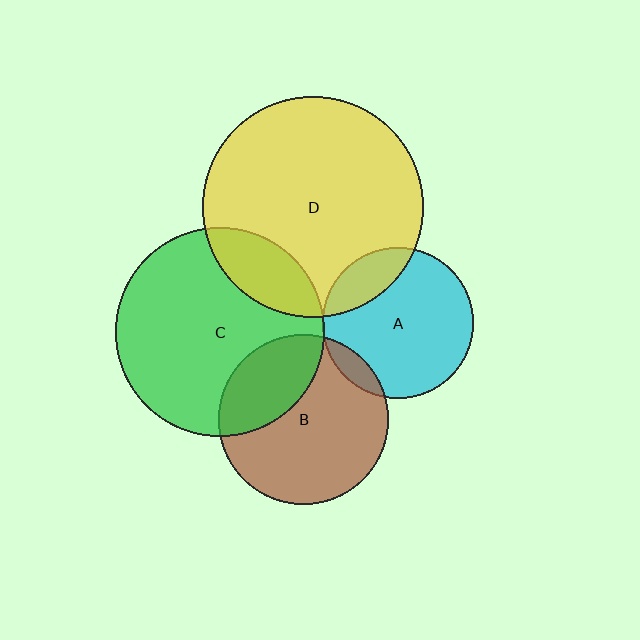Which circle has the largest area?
Circle D (yellow).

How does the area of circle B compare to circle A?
Approximately 1.3 times.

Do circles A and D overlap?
Yes.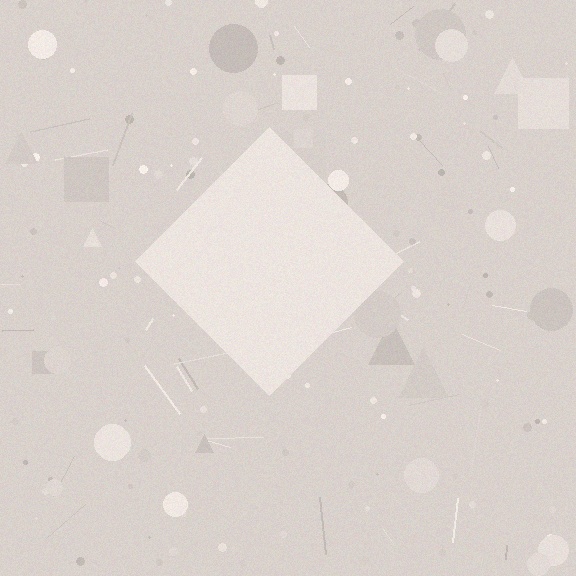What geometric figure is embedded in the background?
A diamond is embedded in the background.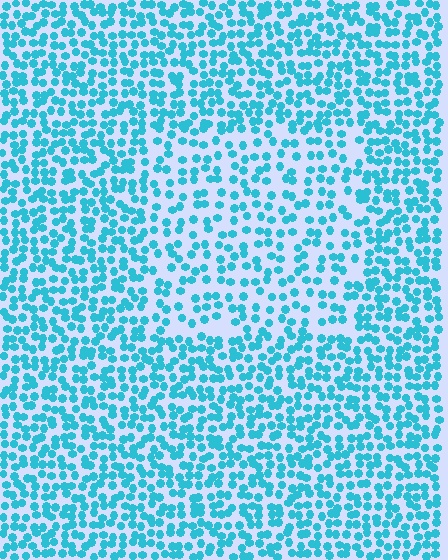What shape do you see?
I see a rectangle.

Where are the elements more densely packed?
The elements are more densely packed outside the rectangle boundary.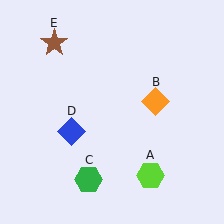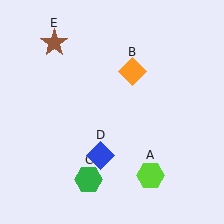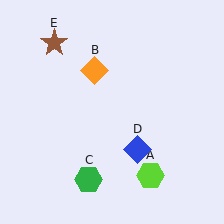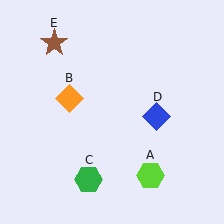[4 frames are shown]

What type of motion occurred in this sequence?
The orange diamond (object B), blue diamond (object D) rotated counterclockwise around the center of the scene.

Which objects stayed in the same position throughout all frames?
Lime hexagon (object A) and green hexagon (object C) and brown star (object E) remained stationary.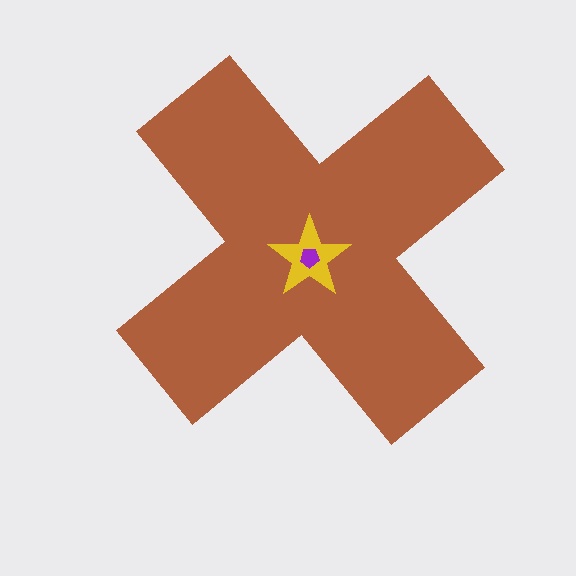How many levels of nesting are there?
3.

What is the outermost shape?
The brown cross.